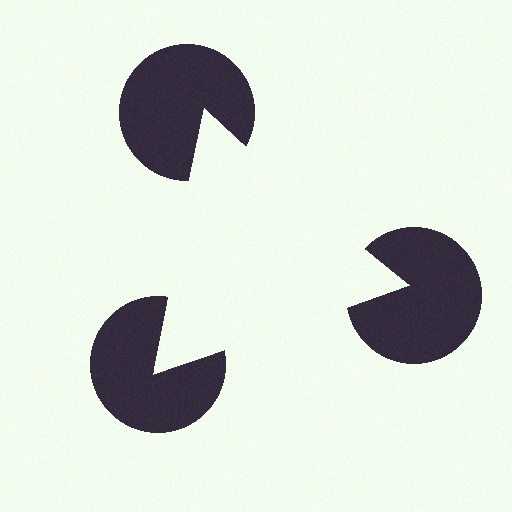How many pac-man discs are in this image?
There are 3 — one at each vertex of the illusory triangle.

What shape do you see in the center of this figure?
An illusory triangle — its edges are inferred from the aligned wedge cuts in the pac-man discs, not physically drawn.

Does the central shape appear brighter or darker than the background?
It typically appears slightly brighter than the background, even though no actual brightness change is drawn.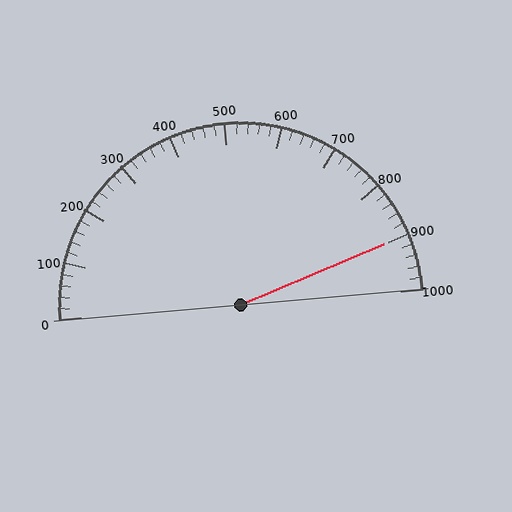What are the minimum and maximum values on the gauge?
The gauge ranges from 0 to 1000.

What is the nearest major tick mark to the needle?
The nearest major tick mark is 900.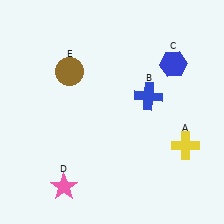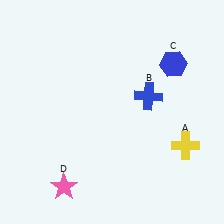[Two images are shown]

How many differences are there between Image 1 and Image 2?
There is 1 difference between the two images.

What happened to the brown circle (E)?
The brown circle (E) was removed in Image 2. It was in the top-left area of Image 1.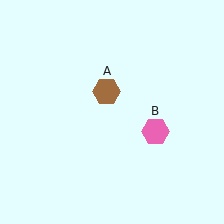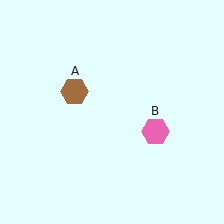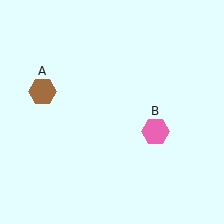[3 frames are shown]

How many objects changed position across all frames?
1 object changed position: brown hexagon (object A).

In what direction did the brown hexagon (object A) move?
The brown hexagon (object A) moved left.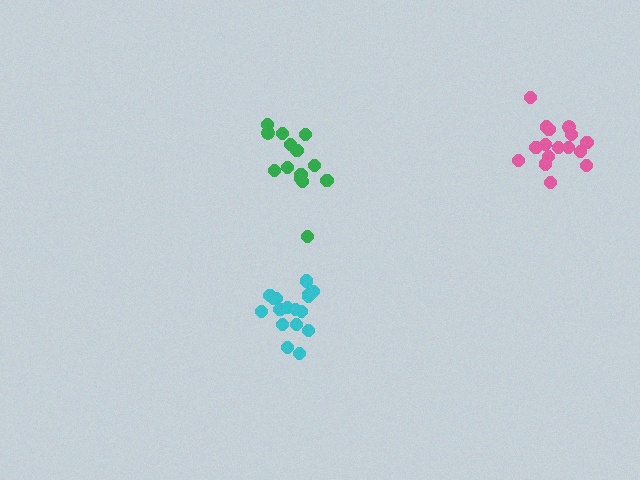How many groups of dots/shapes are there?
There are 3 groups.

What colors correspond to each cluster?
The clusters are colored: cyan, green, pink.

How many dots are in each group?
Group 1: 17 dots, Group 2: 14 dots, Group 3: 16 dots (47 total).